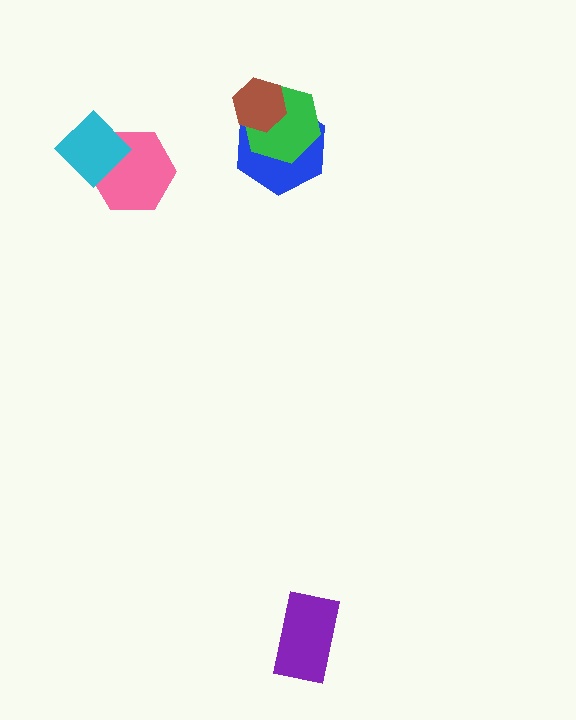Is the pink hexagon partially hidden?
Yes, it is partially covered by another shape.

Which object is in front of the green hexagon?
The brown hexagon is in front of the green hexagon.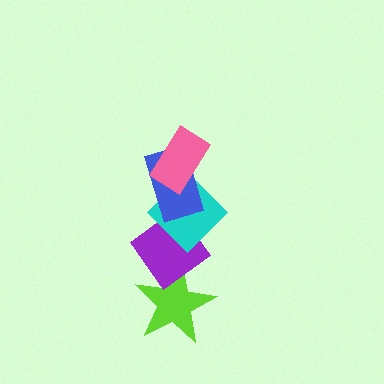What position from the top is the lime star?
The lime star is 5th from the top.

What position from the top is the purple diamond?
The purple diamond is 4th from the top.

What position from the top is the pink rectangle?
The pink rectangle is 1st from the top.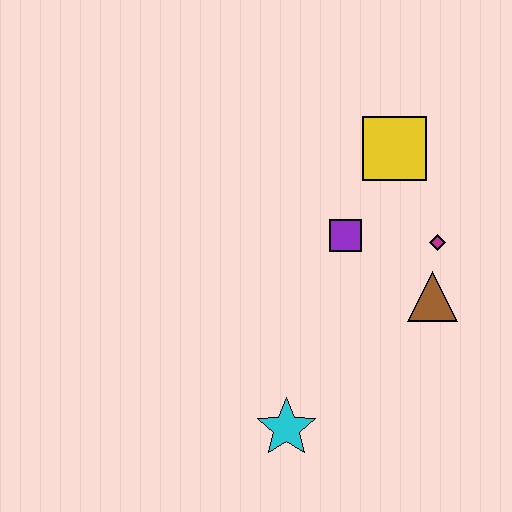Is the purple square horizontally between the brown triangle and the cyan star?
Yes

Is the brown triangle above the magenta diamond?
No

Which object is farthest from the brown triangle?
The cyan star is farthest from the brown triangle.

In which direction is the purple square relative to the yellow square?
The purple square is below the yellow square.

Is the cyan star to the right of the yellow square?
No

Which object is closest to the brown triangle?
The magenta diamond is closest to the brown triangle.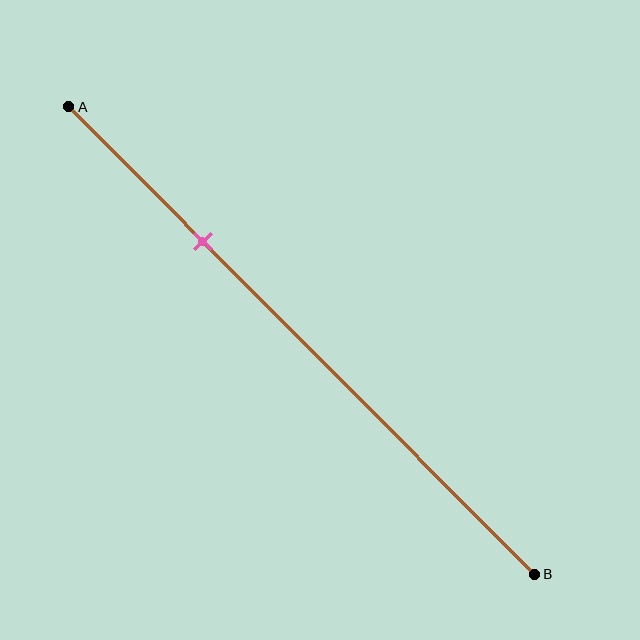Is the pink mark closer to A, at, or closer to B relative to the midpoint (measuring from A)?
The pink mark is closer to point A than the midpoint of segment AB.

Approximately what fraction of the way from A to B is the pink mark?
The pink mark is approximately 30% of the way from A to B.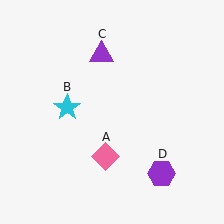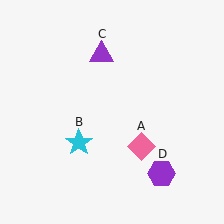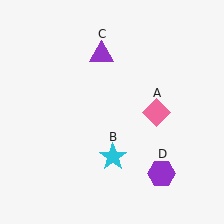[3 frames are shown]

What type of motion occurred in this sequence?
The pink diamond (object A), cyan star (object B) rotated counterclockwise around the center of the scene.